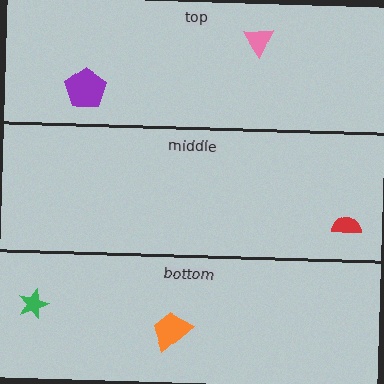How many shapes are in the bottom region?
2.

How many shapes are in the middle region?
1.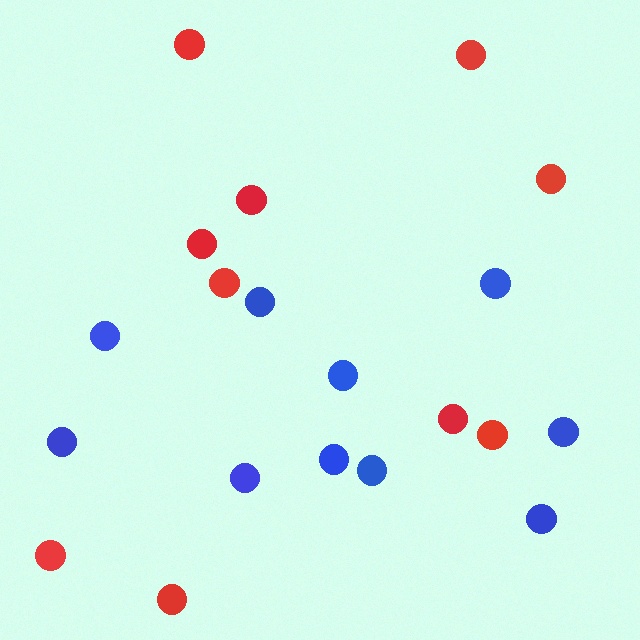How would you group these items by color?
There are 2 groups: one group of red circles (10) and one group of blue circles (10).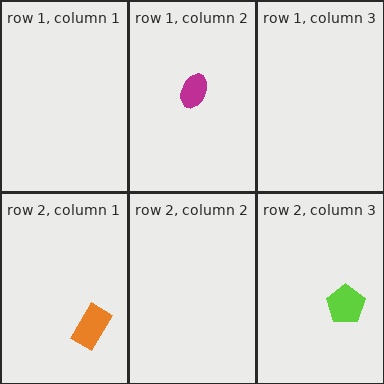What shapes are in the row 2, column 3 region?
The lime pentagon.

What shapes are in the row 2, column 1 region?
The orange rectangle.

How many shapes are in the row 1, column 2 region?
1.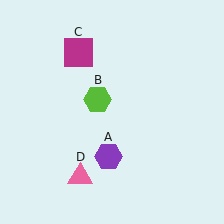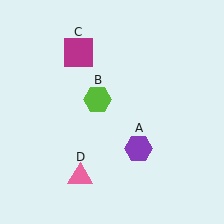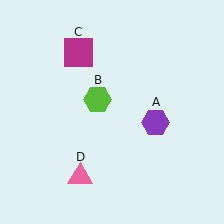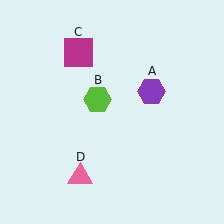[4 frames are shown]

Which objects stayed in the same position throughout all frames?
Lime hexagon (object B) and magenta square (object C) and pink triangle (object D) remained stationary.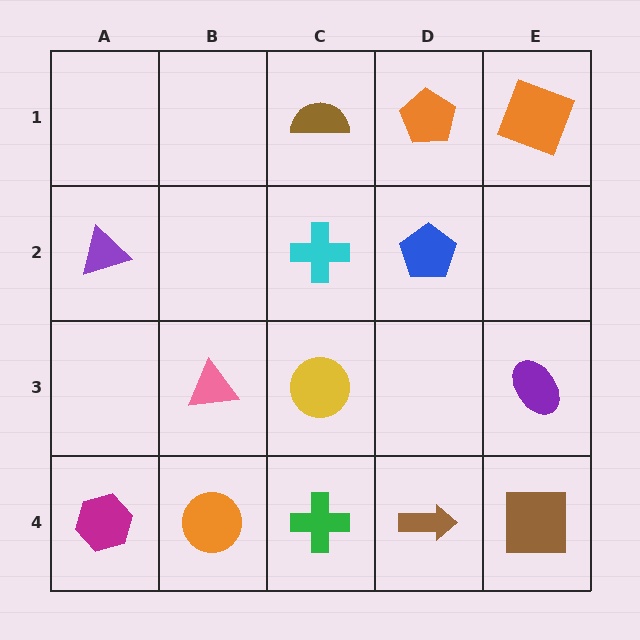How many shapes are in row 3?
3 shapes.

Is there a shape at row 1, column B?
No, that cell is empty.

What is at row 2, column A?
A purple triangle.